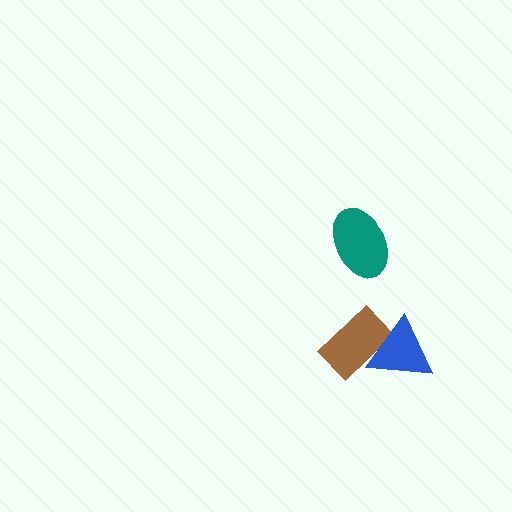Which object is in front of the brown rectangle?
The blue triangle is in front of the brown rectangle.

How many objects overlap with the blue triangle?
1 object overlaps with the blue triangle.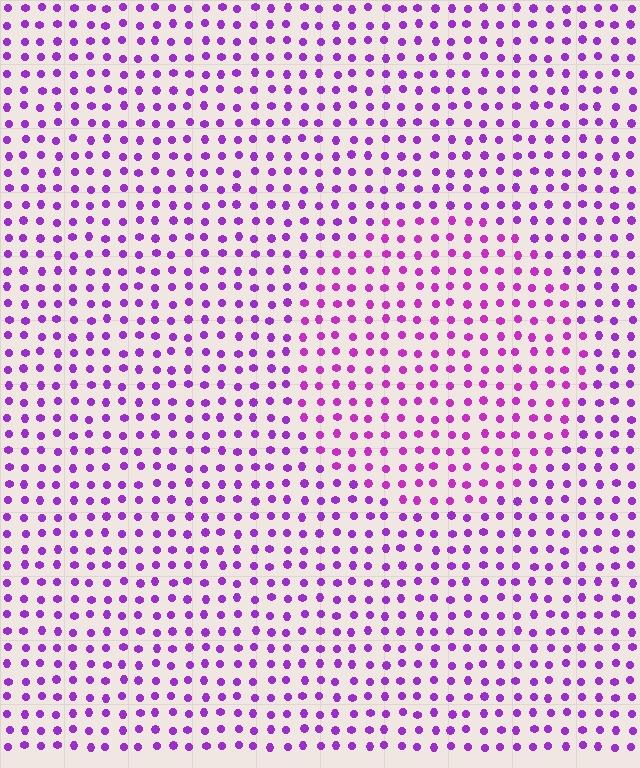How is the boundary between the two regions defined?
The boundary is defined purely by a slight shift in hue (about 20 degrees). Spacing, size, and orientation are identical on both sides.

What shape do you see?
I see a circle.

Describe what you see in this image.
The image is filled with small purple elements in a uniform arrangement. A circle-shaped region is visible where the elements are tinted to a slightly different hue, forming a subtle color boundary.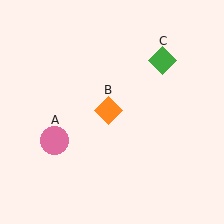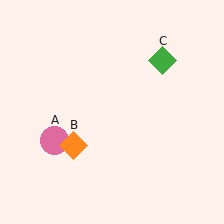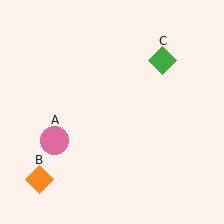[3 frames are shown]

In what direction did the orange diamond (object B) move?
The orange diamond (object B) moved down and to the left.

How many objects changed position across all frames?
1 object changed position: orange diamond (object B).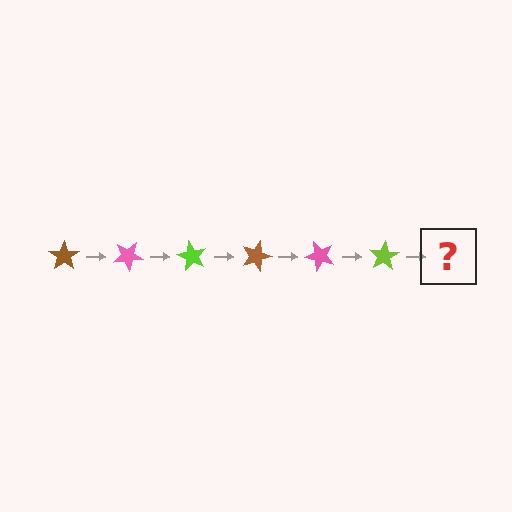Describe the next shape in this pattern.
It should be a brown star, rotated 180 degrees from the start.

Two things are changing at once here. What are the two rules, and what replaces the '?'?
The two rules are that it rotates 30 degrees each step and the color cycles through brown, pink, and lime. The '?' should be a brown star, rotated 180 degrees from the start.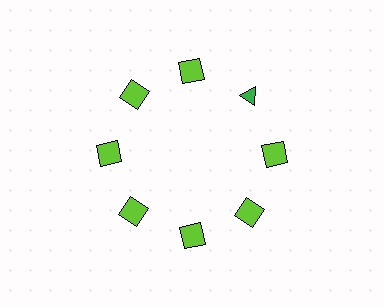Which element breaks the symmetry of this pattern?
The green triangle at roughly the 2 o'clock position breaks the symmetry. All other shapes are lime squares.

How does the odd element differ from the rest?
It differs in both color (green instead of lime) and shape (triangle instead of square).